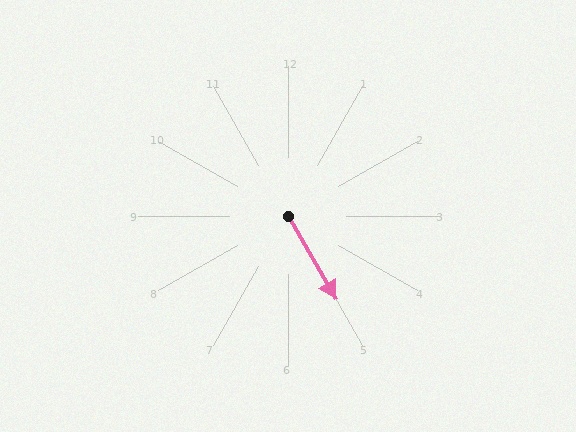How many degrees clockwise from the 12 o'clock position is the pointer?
Approximately 150 degrees.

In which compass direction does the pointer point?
Southeast.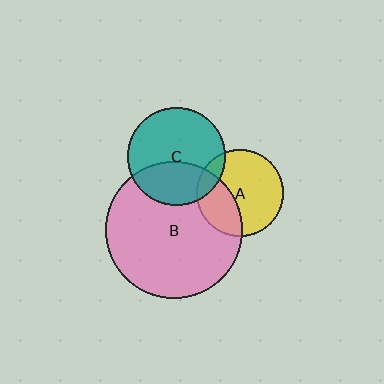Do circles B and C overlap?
Yes.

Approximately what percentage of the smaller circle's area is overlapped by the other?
Approximately 35%.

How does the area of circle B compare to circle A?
Approximately 2.5 times.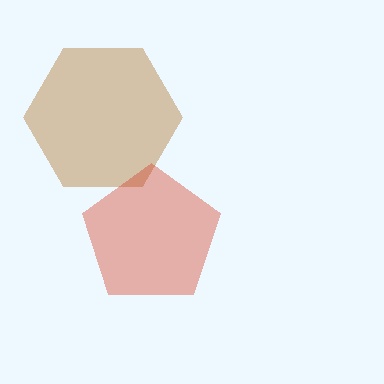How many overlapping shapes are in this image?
There are 2 overlapping shapes in the image.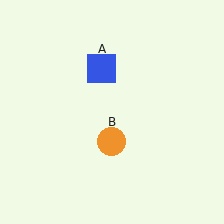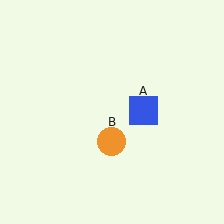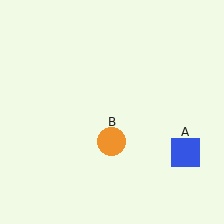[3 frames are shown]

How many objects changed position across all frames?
1 object changed position: blue square (object A).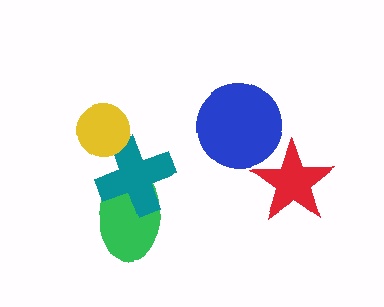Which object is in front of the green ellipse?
The teal cross is in front of the green ellipse.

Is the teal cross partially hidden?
Yes, it is partially covered by another shape.